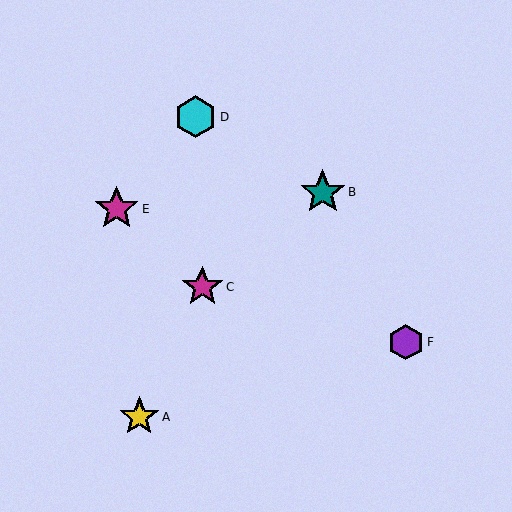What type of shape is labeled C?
Shape C is a magenta star.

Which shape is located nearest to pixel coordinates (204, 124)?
The cyan hexagon (labeled D) at (196, 117) is nearest to that location.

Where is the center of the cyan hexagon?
The center of the cyan hexagon is at (196, 117).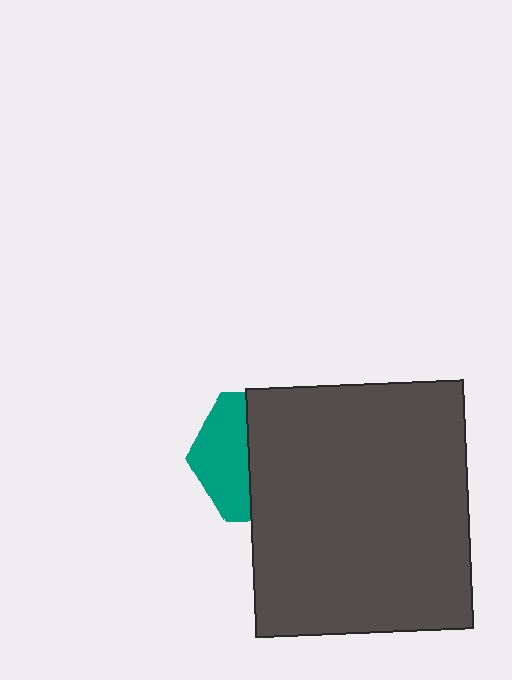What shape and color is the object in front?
The object in front is a dark gray rectangle.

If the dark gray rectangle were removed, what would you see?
You would see the complete teal hexagon.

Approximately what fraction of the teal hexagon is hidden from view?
Roughly 61% of the teal hexagon is hidden behind the dark gray rectangle.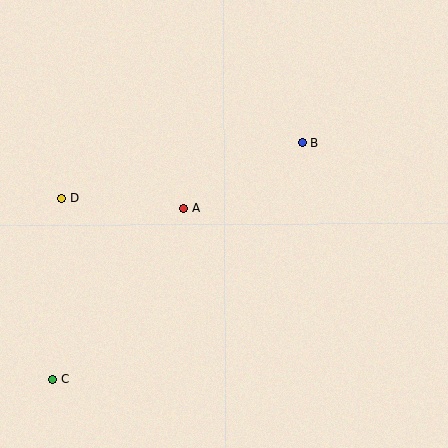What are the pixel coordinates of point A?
Point A is at (183, 209).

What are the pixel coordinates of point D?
Point D is at (61, 198).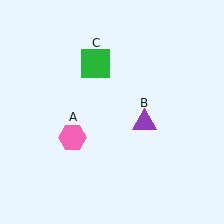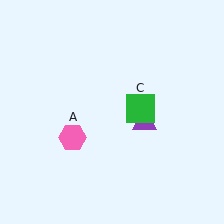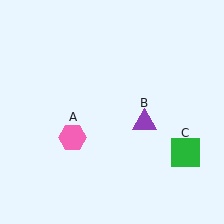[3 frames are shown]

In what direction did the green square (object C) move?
The green square (object C) moved down and to the right.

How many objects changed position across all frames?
1 object changed position: green square (object C).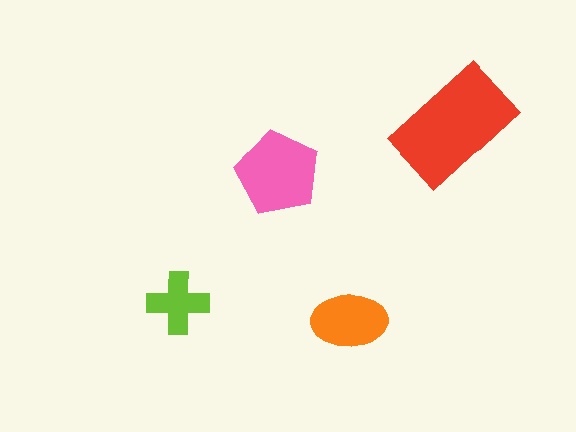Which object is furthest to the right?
The red rectangle is rightmost.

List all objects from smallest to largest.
The lime cross, the orange ellipse, the pink pentagon, the red rectangle.